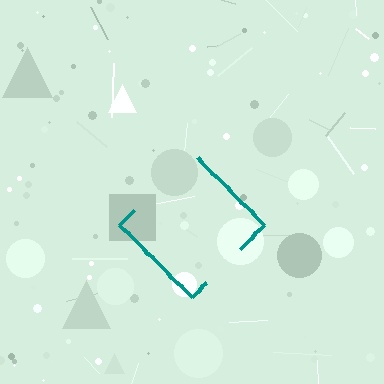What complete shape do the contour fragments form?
The contour fragments form a diamond.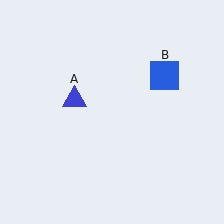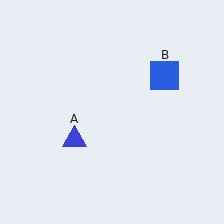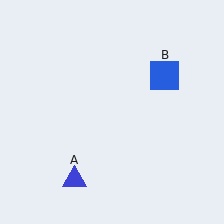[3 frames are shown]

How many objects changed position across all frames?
1 object changed position: blue triangle (object A).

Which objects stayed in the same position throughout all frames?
Blue square (object B) remained stationary.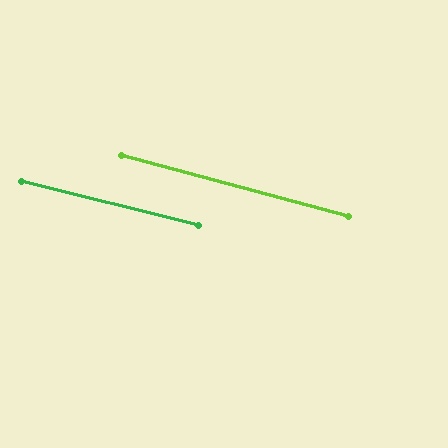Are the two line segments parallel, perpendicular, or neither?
Parallel — their directions differ by only 0.9°.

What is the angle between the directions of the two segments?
Approximately 1 degree.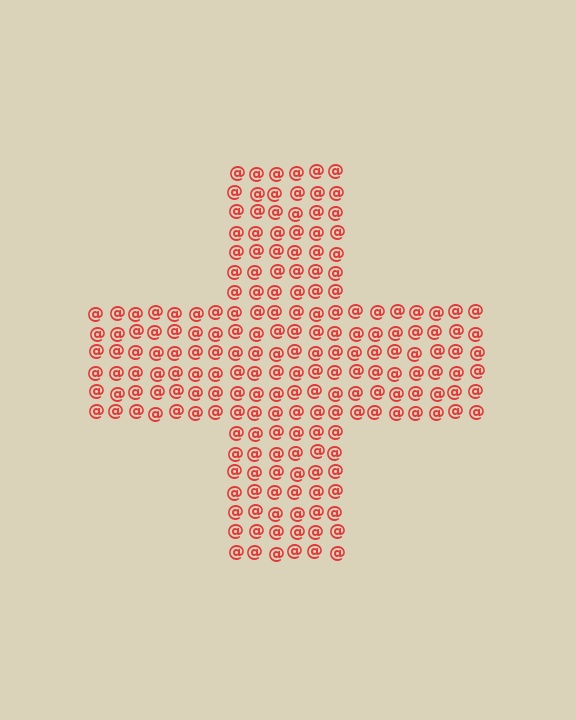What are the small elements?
The small elements are at signs.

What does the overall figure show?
The overall figure shows a cross.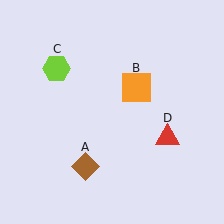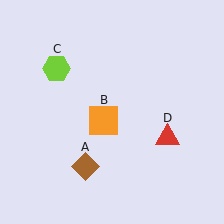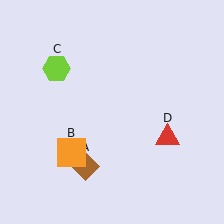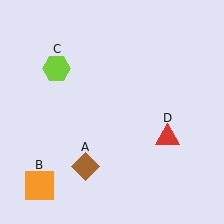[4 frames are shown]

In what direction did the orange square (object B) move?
The orange square (object B) moved down and to the left.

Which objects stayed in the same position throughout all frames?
Brown diamond (object A) and lime hexagon (object C) and red triangle (object D) remained stationary.